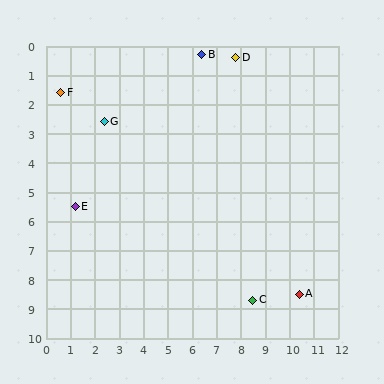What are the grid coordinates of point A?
Point A is at approximately (10.4, 8.5).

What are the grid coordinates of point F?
Point F is at approximately (0.6, 1.6).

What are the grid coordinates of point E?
Point E is at approximately (1.2, 5.5).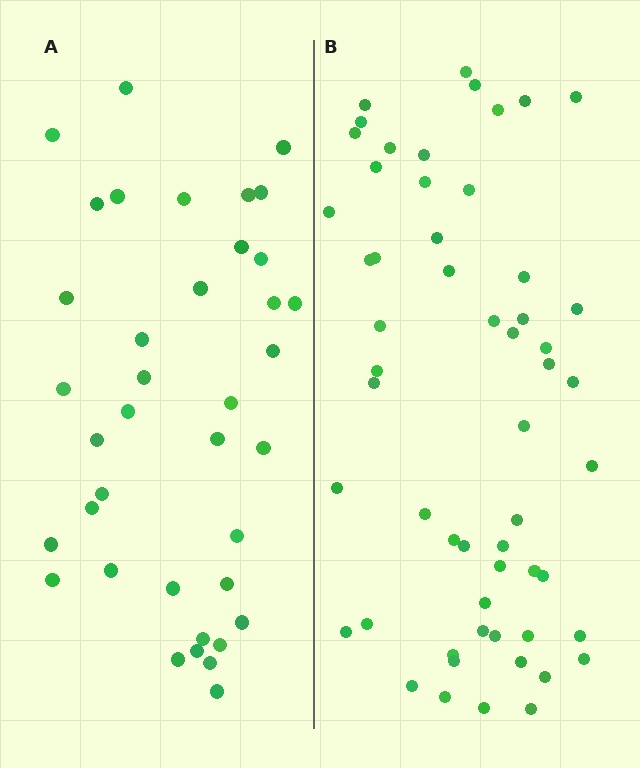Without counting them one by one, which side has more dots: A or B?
Region B (the right region) has more dots.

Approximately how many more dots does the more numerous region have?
Region B has approximately 20 more dots than region A.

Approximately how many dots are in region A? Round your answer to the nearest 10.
About 40 dots. (The exact count is 38, which rounds to 40.)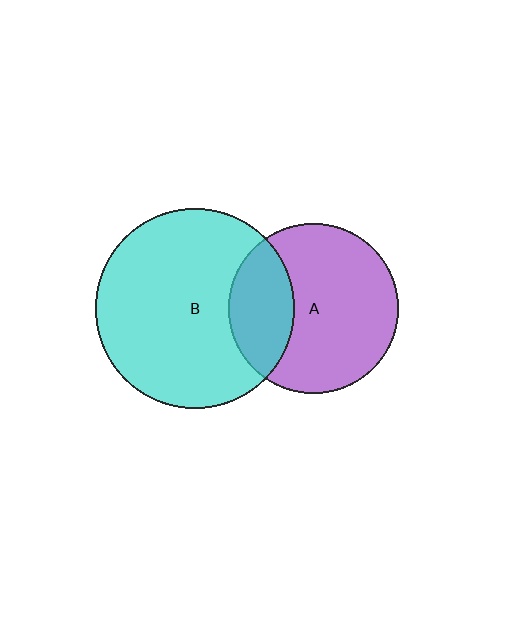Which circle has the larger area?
Circle B (cyan).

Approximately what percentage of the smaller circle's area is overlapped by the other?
Approximately 30%.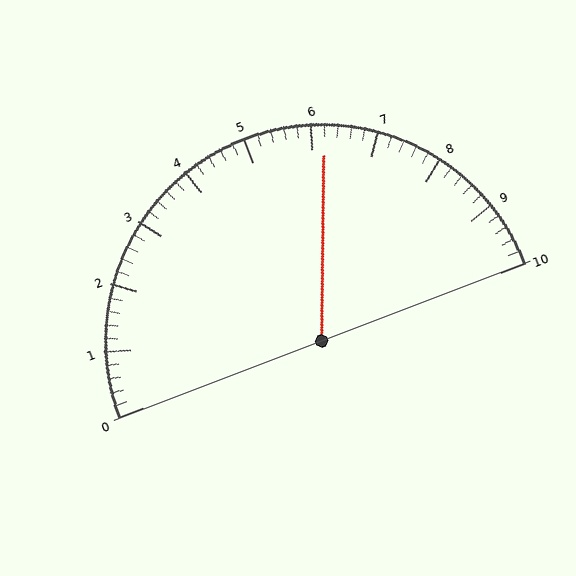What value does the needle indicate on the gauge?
The needle indicates approximately 6.2.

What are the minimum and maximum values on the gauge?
The gauge ranges from 0 to 10.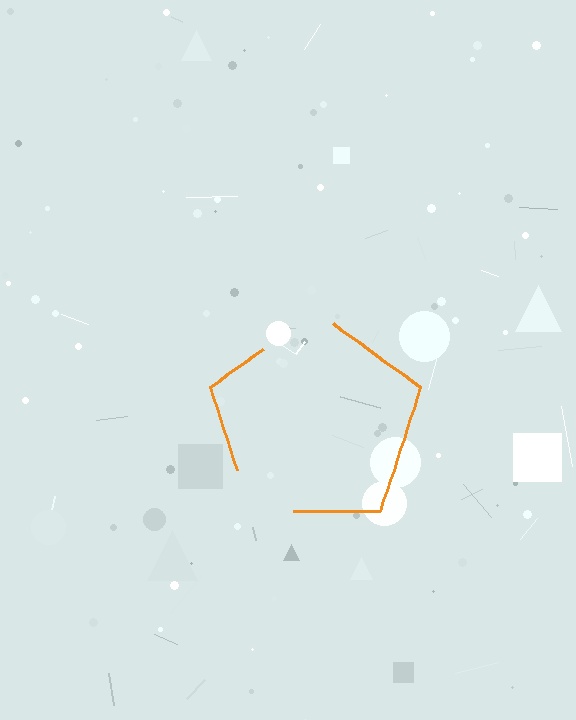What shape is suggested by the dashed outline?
The dashed outline suggests a pentagon.